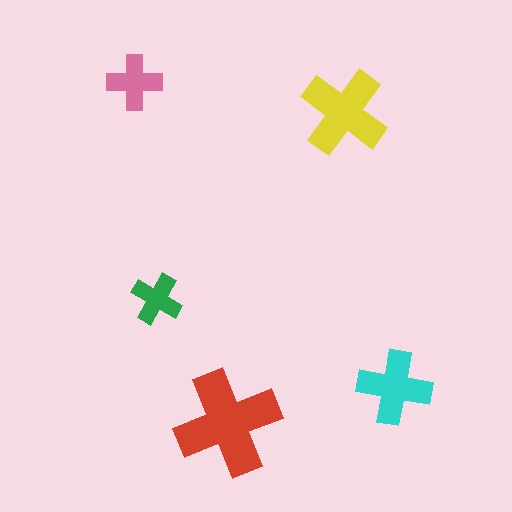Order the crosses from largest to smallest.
the red one, the yellow one, the cyan one, the pink one, the green one.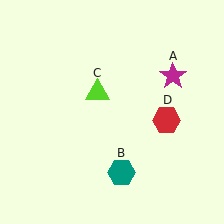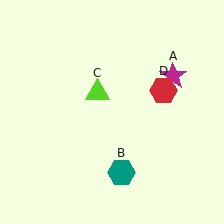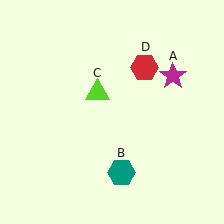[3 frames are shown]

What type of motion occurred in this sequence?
The red hexagon (object D) rotated counterclockwise around the center of the scene.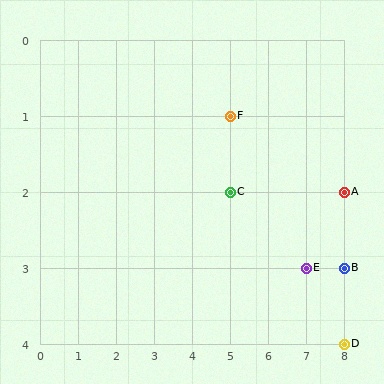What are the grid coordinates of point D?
Point D is at grid coordinates (8, 4).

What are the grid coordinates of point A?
Point A is at grid coordinates (8, 2).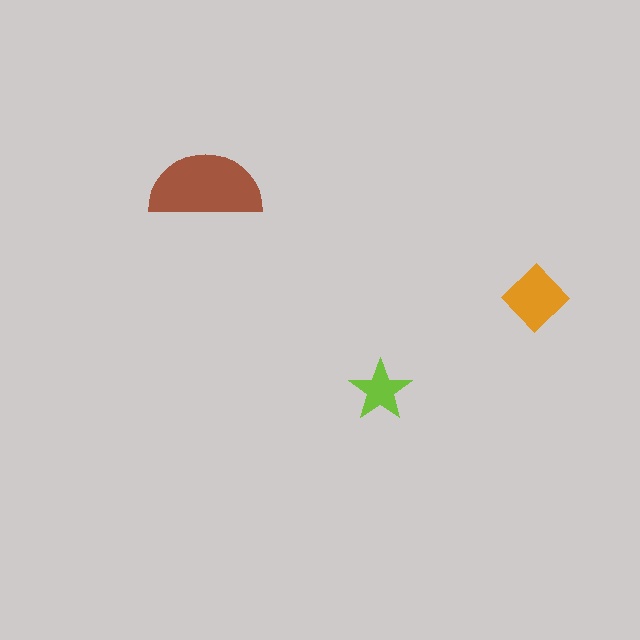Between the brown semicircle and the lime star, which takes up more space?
The brown semicircle.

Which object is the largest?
The brown semicircle.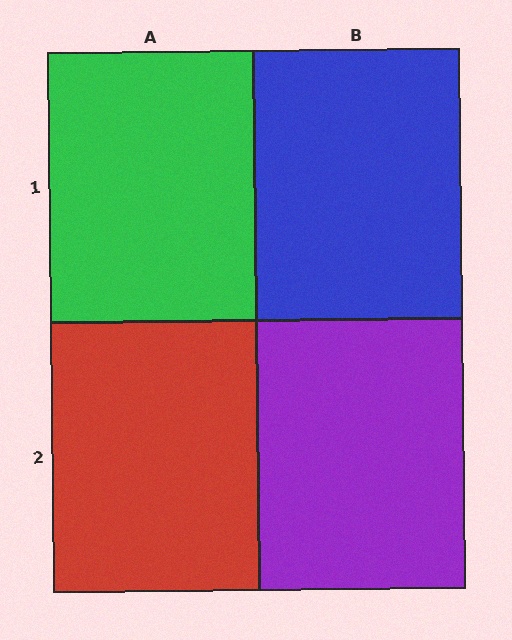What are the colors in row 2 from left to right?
Red, purple.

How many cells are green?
1 cell is green.